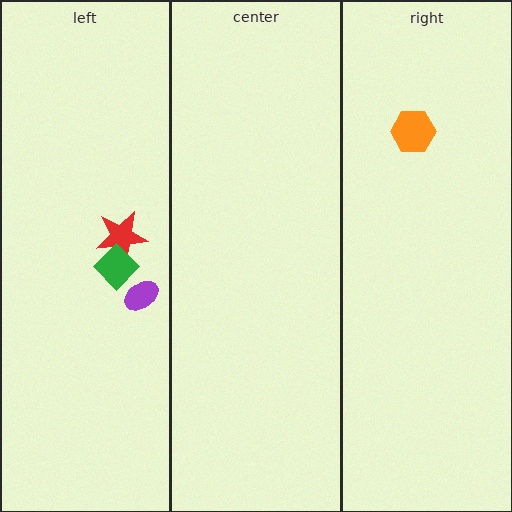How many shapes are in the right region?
1.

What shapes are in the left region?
The red star, the green diamond, the purple ellipse.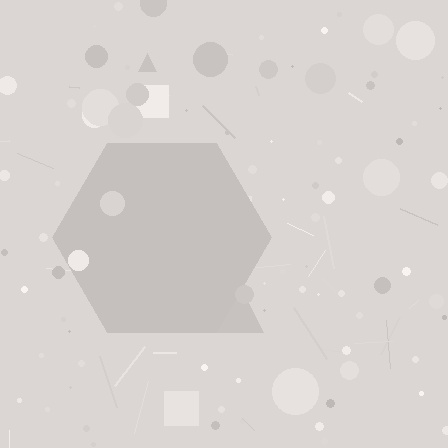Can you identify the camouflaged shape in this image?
The camouflaged shape is a hexagon.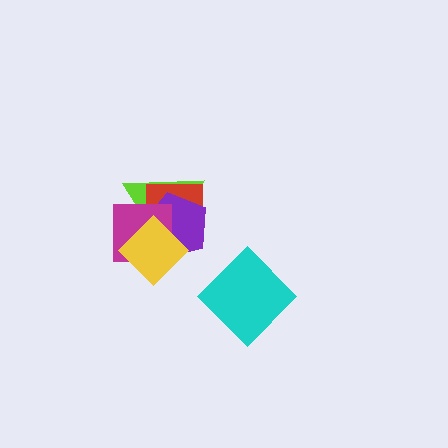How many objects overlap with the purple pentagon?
4 objects overlap with the purple pentagon.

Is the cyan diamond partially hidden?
No, no other shape covers it.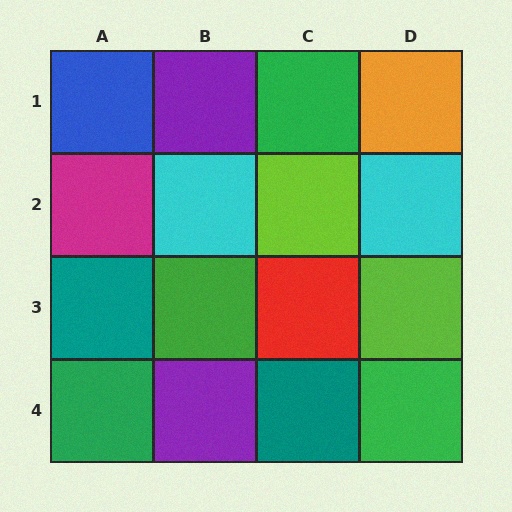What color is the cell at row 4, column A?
Green.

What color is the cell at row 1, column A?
Blue.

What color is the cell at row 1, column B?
Purple.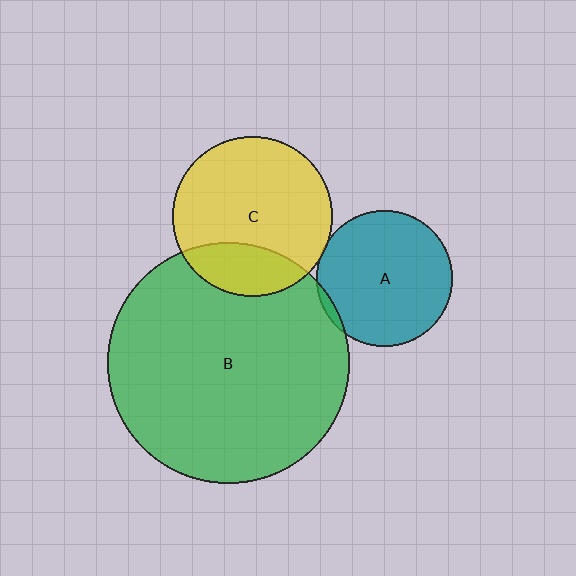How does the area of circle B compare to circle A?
Approximately 3.2 times.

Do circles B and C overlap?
Yes.